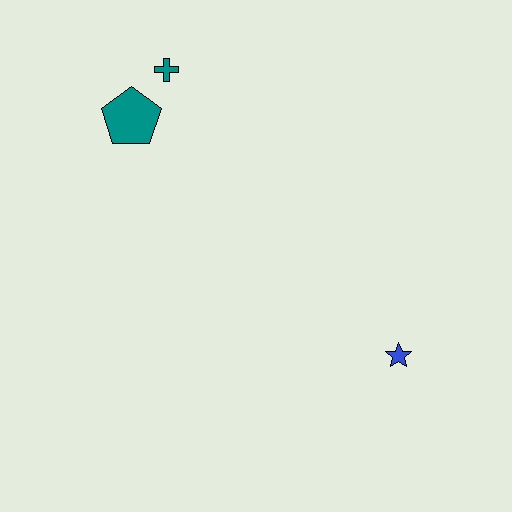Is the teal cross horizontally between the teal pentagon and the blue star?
Yes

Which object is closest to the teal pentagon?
The teal cross is closest to the teal pentagon.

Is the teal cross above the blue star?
Yes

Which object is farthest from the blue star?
The teal cross is farthest from the blue star.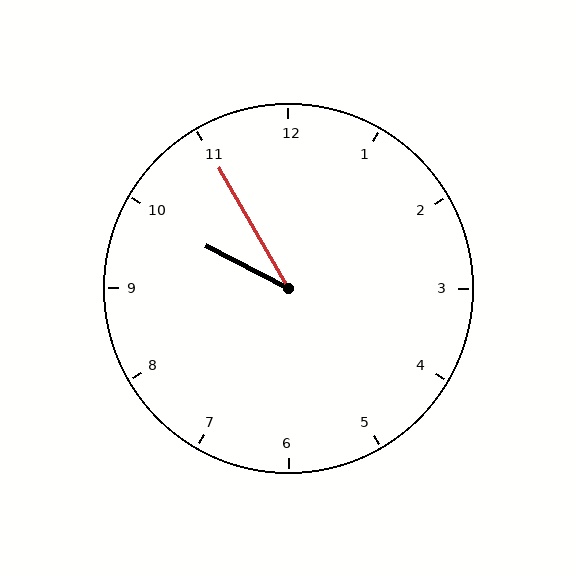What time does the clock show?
9:55.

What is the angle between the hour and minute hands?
Approximately 32 degrees.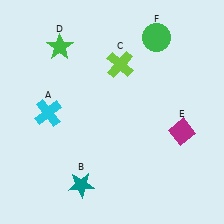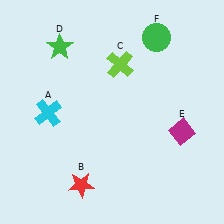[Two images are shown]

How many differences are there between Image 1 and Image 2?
There is 1 difference between the two images.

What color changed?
The star (B) changed from teal in Image 1 to red in Image 2.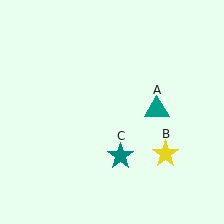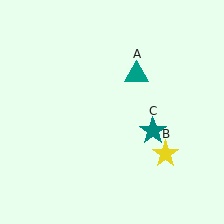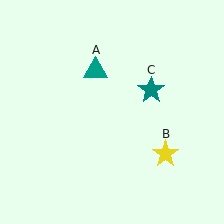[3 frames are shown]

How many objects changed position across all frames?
2 objects changed position: teal triangle (object A), teal star (object C).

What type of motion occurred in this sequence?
The teal triangle (object A), teal star (object C) rotated counterclockwise around the center of the scene.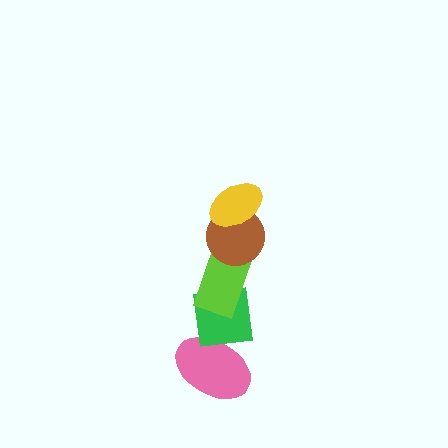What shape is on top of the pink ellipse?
The green square is on top of the pink ellipse.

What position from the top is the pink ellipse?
The pink ellipse is 5th from the top.